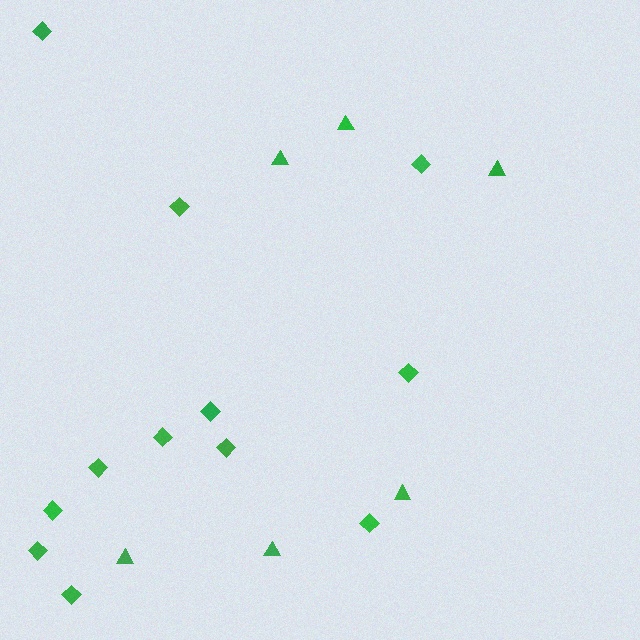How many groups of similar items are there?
There are 2 groups: one group of triangles (6) and one group of diamonds (12).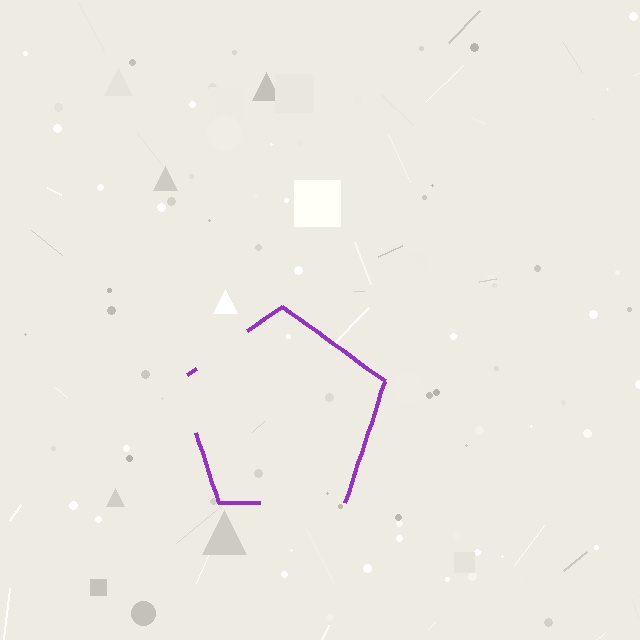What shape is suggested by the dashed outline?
The dashed outline suggests a pentagon.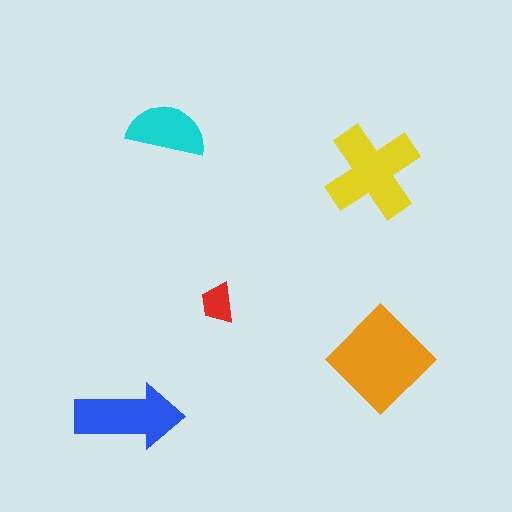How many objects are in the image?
There are 5 objects in the image.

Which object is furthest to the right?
The orange diamond is rightmost.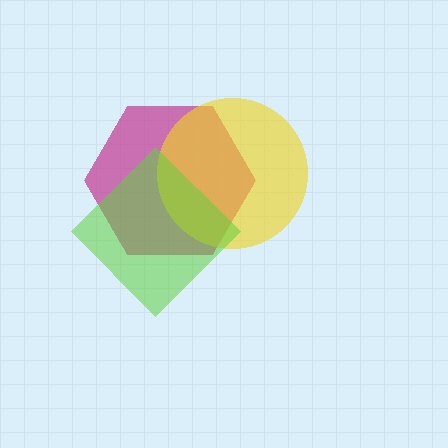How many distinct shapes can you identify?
There are 3 distinct shapes: a magenta hexagon, a yellow circle, a lime diamond.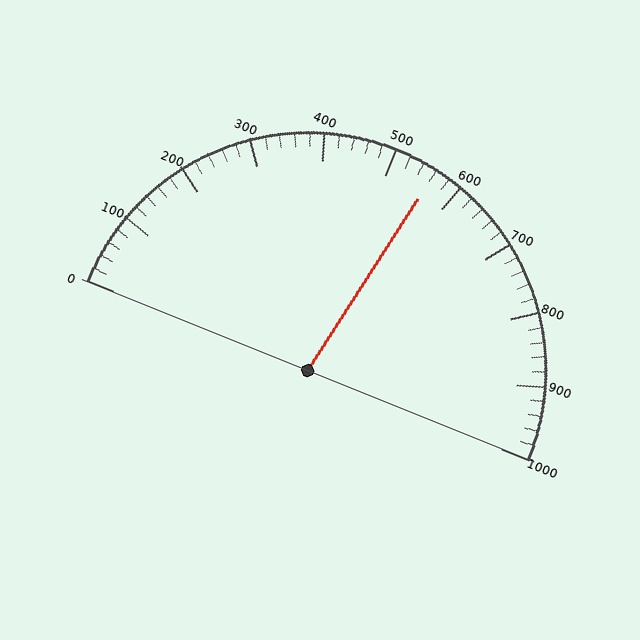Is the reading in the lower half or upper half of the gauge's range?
The reading is in the upper half of the range (0 to 1000).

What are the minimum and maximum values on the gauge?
The gauge ranges from 0 to 1000.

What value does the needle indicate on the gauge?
The needle indicates approximately 560.